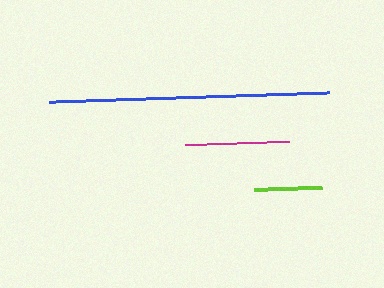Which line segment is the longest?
The blue line is the longest at approximately 281 pixels.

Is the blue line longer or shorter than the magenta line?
The blue line is longer than the magenta line.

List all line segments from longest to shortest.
From longest to shortest: blue, magenta, lime.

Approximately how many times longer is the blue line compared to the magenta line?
The blue line is approximately 2.7 times the length of the magenta line.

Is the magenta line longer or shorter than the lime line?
The magenta line is longer than the lime line.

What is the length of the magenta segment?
The magenta segment is approximately 103 pixels long.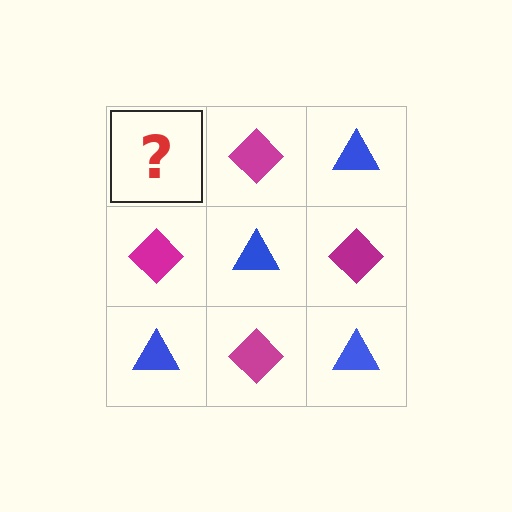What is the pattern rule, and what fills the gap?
The rule is that it alternates blue triangle and magenta diamond in a checkerboard pattern. The gap should be filled with a blue triangle.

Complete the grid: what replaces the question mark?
The question mark should be replaced with a blue triangle.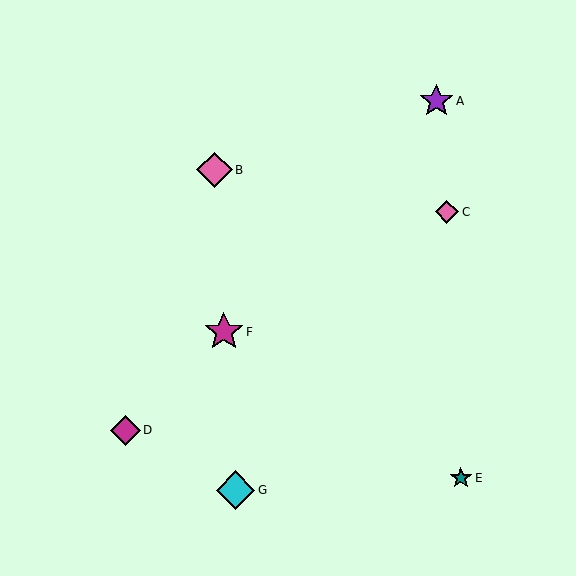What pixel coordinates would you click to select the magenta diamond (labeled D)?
Click at (125, 430) to select the magenta diamond D.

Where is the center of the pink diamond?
The center of the pink diamond is at (447, 212).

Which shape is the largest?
The magenta star (labeled F) is the largest.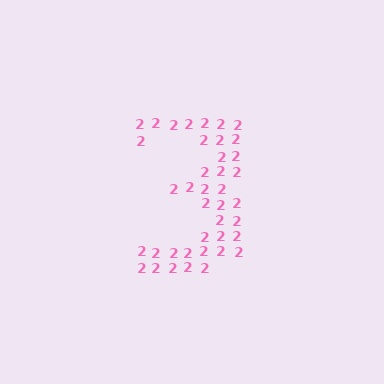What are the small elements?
The small elements are digit 2's.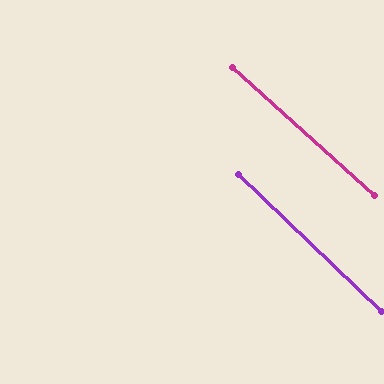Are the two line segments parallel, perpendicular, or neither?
Parallel — their directions differ by only 1.7°.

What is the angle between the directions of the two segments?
Approximately 2 degrees.